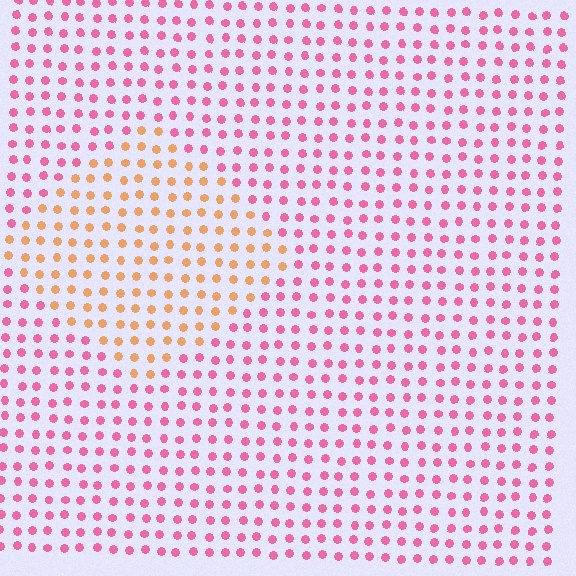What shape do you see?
I see a diamond.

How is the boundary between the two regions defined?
The boundary is defined purely by a slight shift in hue (about 54 degrees). Spacing, size, and orientation are identical on both sides.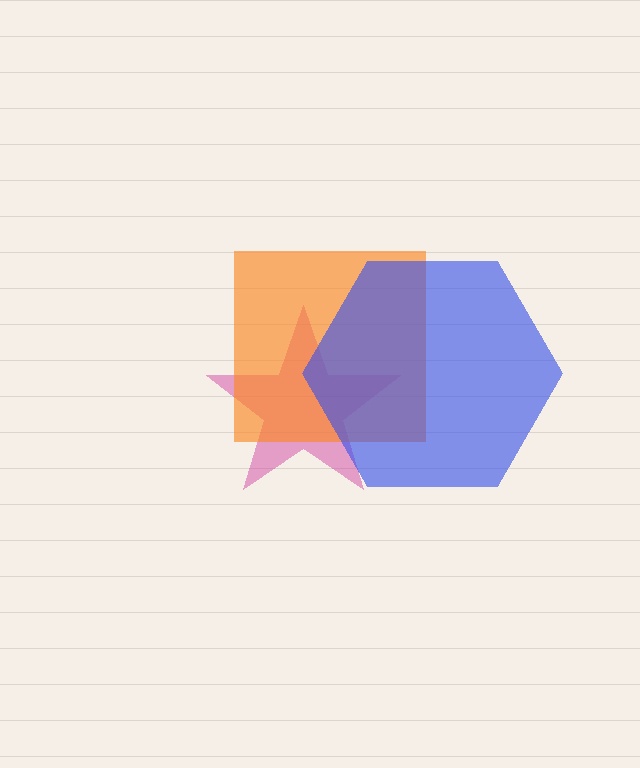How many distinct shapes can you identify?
There are 3 distinct shapes: a magenta star, an orange square, a blue hexagon.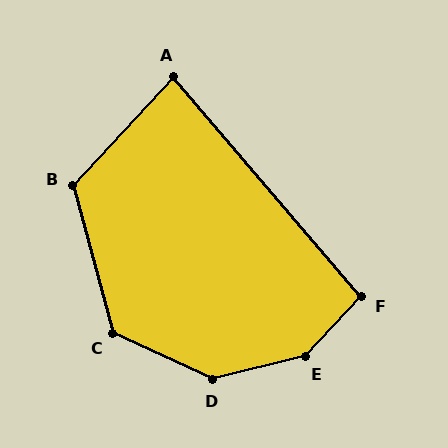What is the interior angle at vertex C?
Approximately 130 degrees (obtuse).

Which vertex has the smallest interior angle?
A, at approximately 83 degrees.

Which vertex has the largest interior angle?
E, at approximately 147 degrees.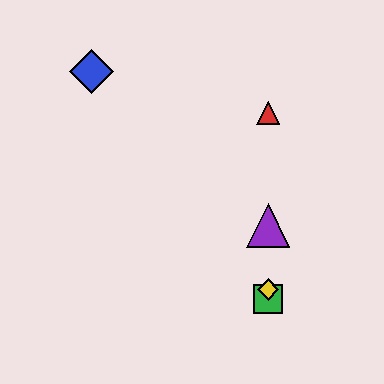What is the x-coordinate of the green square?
The green square is at x≈268.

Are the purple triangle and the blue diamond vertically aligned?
No, the purple triangle is at x≈268 and the blue diamond is at x≈92.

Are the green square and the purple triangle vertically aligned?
Yes, both are at x≈268.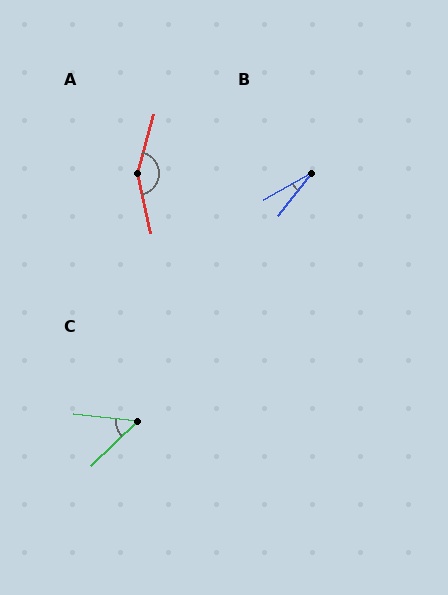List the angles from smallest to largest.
B (22°), C (51°), A (152°).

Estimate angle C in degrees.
Approximately 51 degrees.